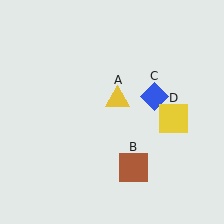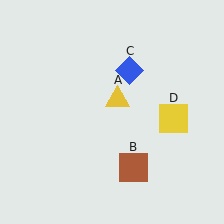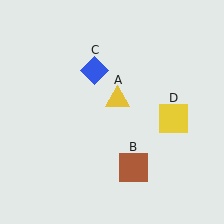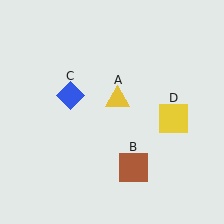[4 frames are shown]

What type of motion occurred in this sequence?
The blue diamond (object C) rotated counterclockwise around the center of the scene.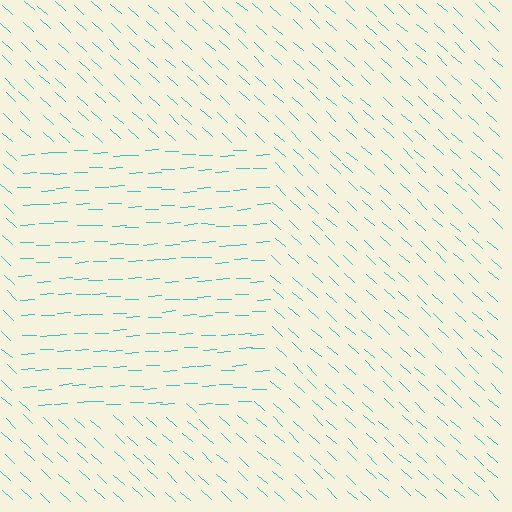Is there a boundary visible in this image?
Yes, there is a texture boundary formed by a change in line orientation.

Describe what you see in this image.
The image is filled with small cyan line segments. A rectangle region in the image has lines oriented differently from the surrounding lines, creating a visible texture boundary.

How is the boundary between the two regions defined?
The boundary is defined purely by a change in line orientation (approximately 45 degrees difference). All lines are the same color and thickness.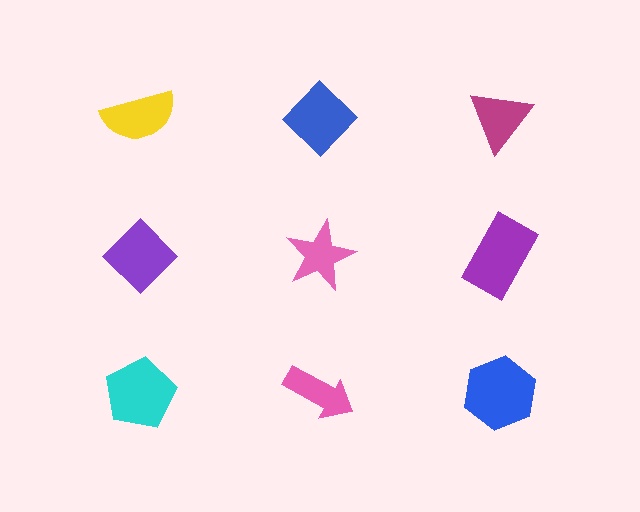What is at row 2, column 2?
A pink star.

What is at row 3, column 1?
A cyan pentagon.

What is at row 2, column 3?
A purple rectangle.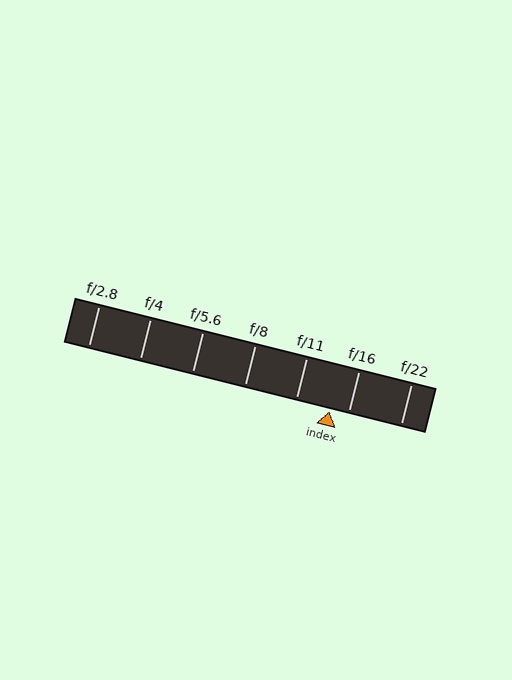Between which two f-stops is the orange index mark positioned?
The index mark is between f/11 and f/16.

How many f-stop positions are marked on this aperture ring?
There are 7 f-stop positions marked.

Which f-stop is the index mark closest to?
The index mark is closest to f/16.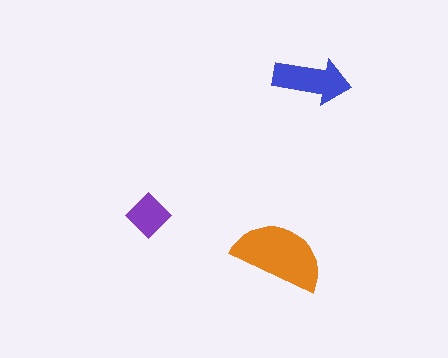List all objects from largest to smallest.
The orange semicircle, the blue arrow, the purple diamond.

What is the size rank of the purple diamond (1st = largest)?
3rd.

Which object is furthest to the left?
The purple diamond is leftmost.